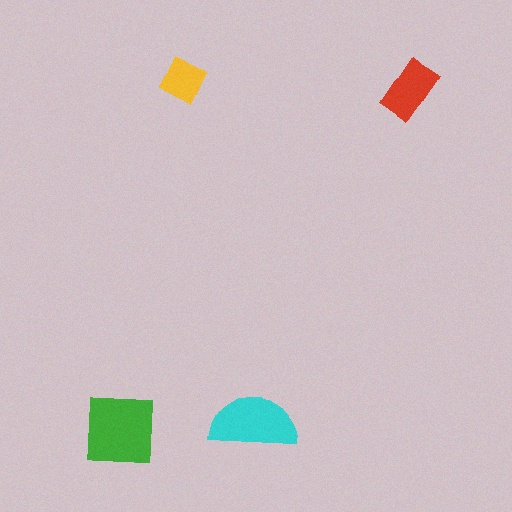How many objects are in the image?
There are 4 objects in the image.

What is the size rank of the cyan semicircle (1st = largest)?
2nd.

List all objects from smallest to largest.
The yellow diamond, the red rectangle, the cyan semicircle, the green square.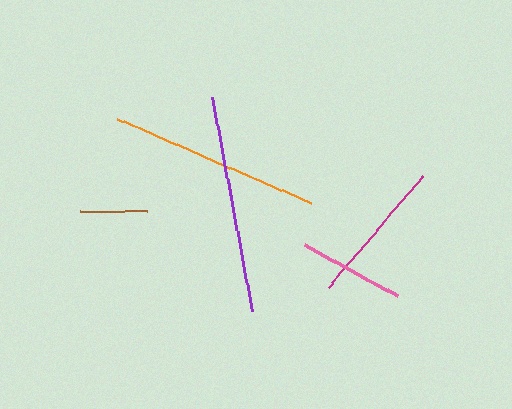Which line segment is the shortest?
The brown line is the shortest at approximately 67 pixels.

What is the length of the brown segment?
The brown segment is approximately 67 pixels long.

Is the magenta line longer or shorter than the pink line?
The magenta line is longer than the pink line.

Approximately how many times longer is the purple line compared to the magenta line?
The purple line is approximately 1.5 times the length of the magenta line.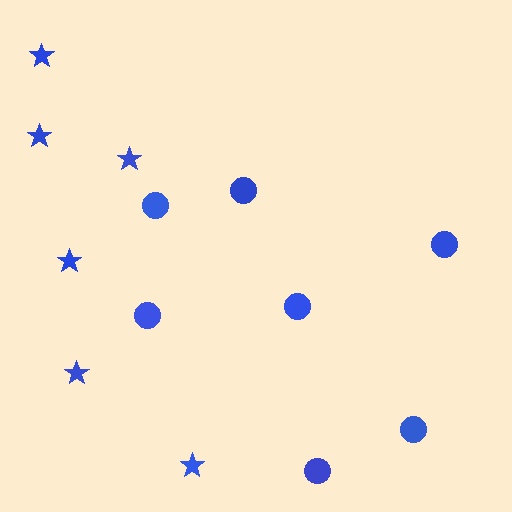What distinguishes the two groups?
There are 2 groups: one group of stars (6) and one group of circles (7).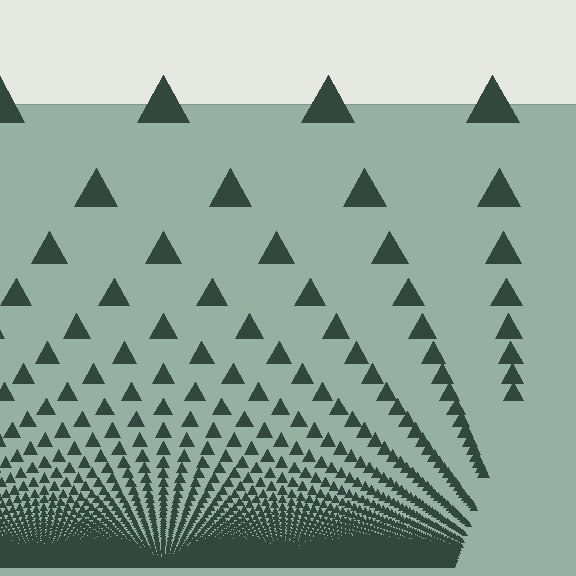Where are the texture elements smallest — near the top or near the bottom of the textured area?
Near the bottom.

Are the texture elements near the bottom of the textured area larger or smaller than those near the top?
Smaller. The gradient is inverted — elements near the bottom are smaller and denser.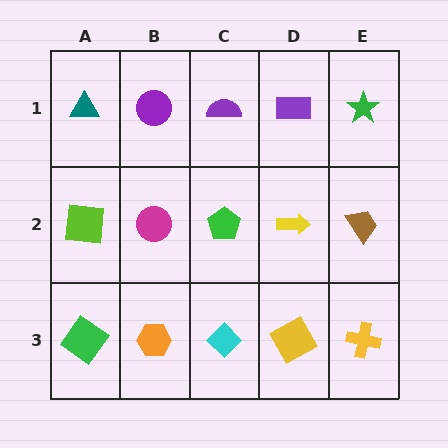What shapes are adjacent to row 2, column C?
A purple semicircle (row 1, column C), a cyan diamond (row 3, column C), a magenta circle (row 2, column B), a yellow arrow (row 2, column D).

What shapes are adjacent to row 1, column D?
A yellow arrow (row 2, column D), a purple semicircle (row 1, column C), a green star (row 1, column E).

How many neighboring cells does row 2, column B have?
4.